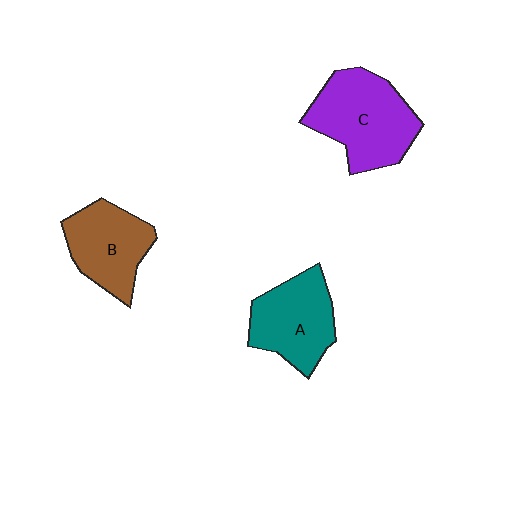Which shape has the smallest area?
Shape B (brown).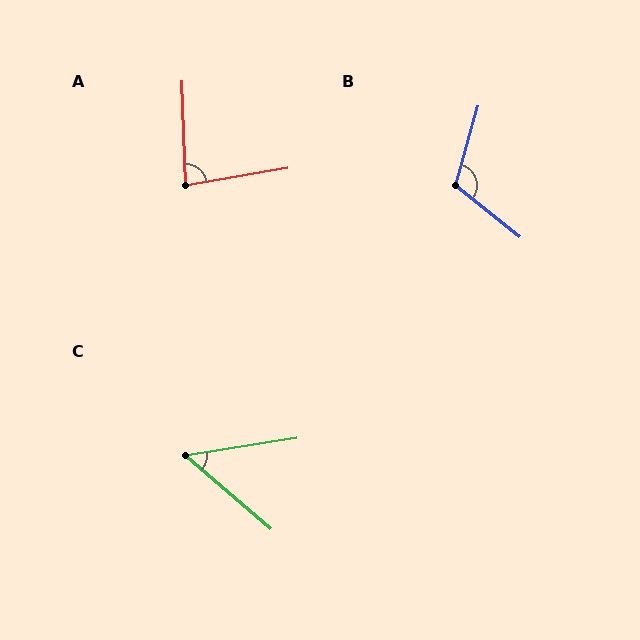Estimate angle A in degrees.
Approximately 82 degrees.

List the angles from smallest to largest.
C (49°), A (82°), B (113°).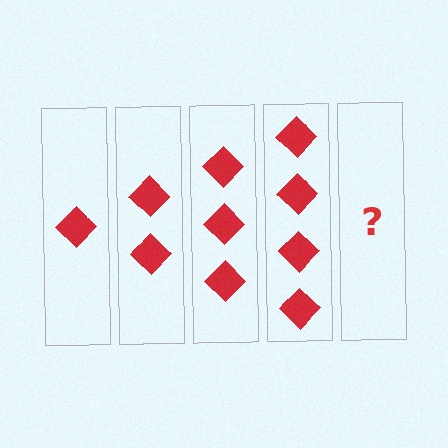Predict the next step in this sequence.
The next step is 5 diamonds.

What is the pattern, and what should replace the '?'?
The pattern is that each step adds one more diamond. The '?' should be 5 diamonds.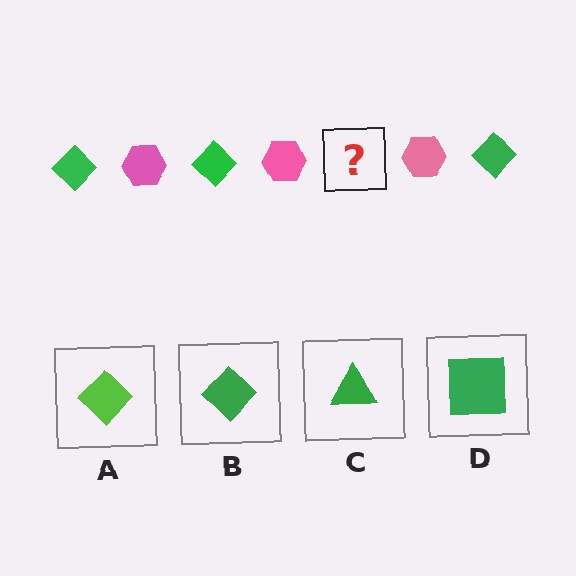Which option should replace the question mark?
Option B.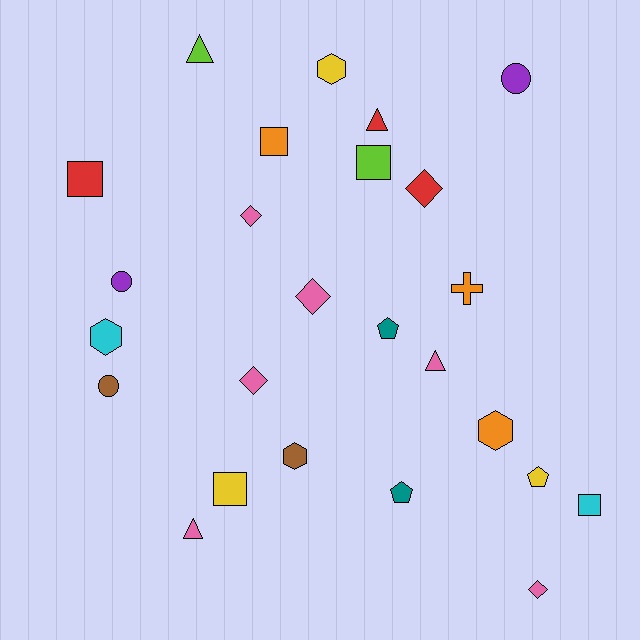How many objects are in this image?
There are 25 objects.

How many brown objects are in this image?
There are 2 brown objects.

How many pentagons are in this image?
There are 3 pentagons.